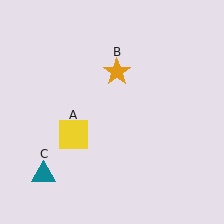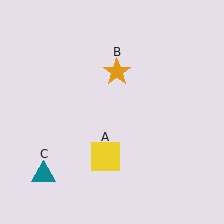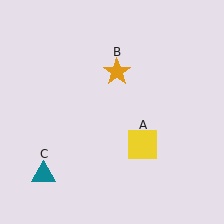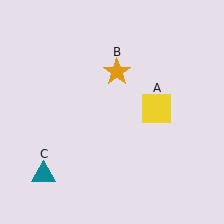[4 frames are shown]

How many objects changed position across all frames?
1 object changed position: yellow square (object A).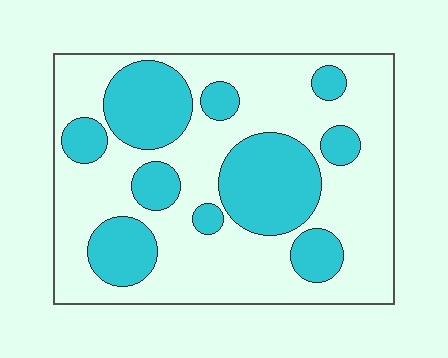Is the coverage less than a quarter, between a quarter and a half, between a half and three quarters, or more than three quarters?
Between a quarter and a half.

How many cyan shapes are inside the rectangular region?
10.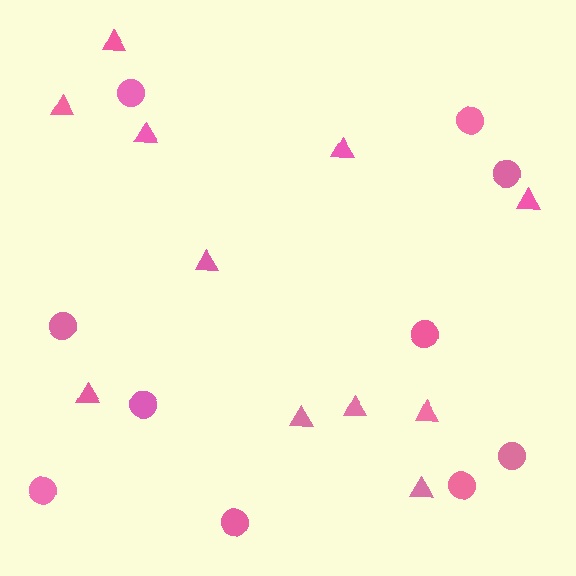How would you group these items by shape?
There are 2 groups: one group of circles (10) and one group of triangles (11).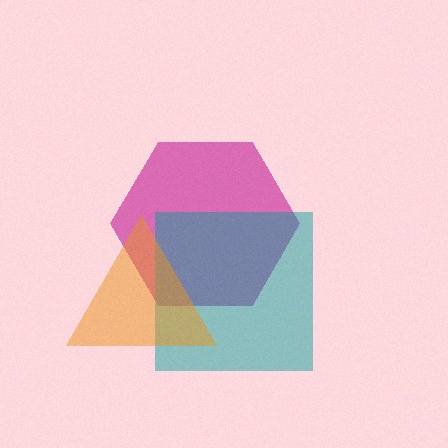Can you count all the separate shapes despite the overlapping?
Yes, there are 3 separate shapes.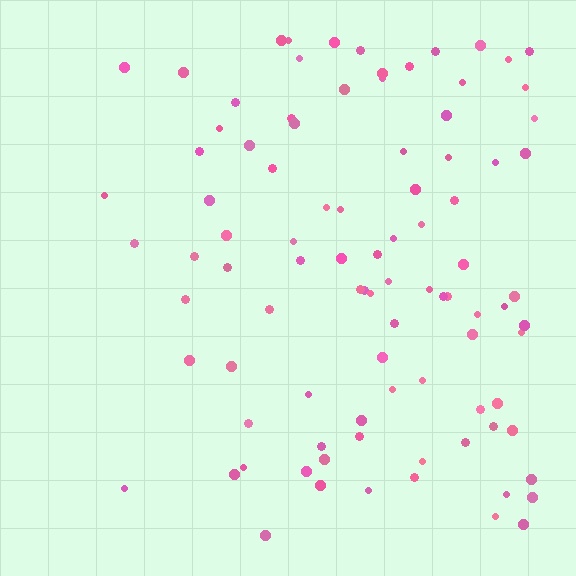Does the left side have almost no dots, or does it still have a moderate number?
Still a moderate number, just noticeably fewer than the right.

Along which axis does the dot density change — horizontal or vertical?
Horizontal.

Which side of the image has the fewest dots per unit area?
The left.